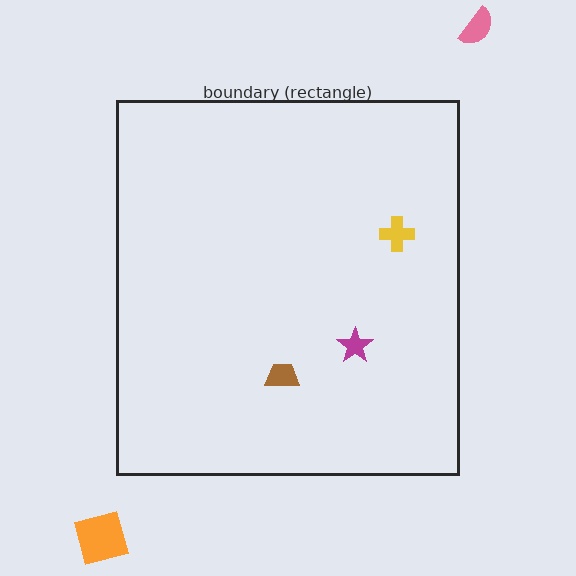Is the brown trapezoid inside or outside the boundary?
Inside.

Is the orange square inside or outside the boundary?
Outside.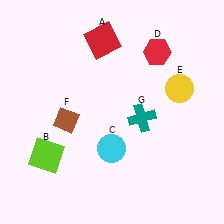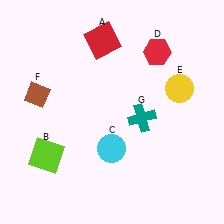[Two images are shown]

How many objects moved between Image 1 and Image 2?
1 object moved between the two images.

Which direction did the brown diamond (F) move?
The brown diamond (F) moved left.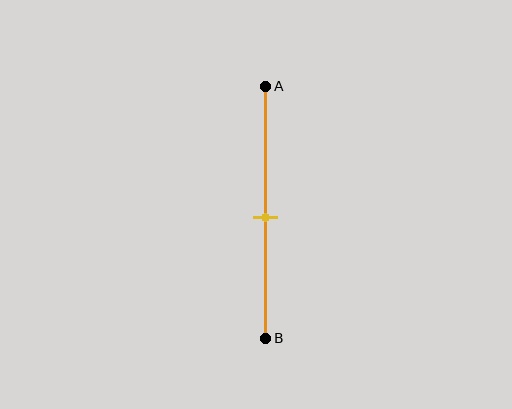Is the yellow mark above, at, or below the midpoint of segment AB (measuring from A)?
The yellow mark is approximately at the midpoint of segment AB.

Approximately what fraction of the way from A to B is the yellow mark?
The yellow mark is approximately 50% of the way from A to B.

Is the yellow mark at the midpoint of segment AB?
Yes, the mark is approximately at the midpoint.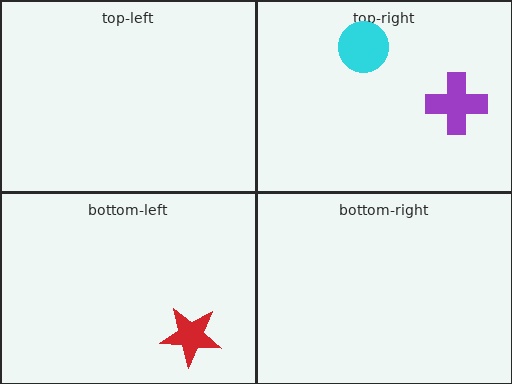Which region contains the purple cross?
The top-right region.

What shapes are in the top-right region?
The cyan circle, the purple cross.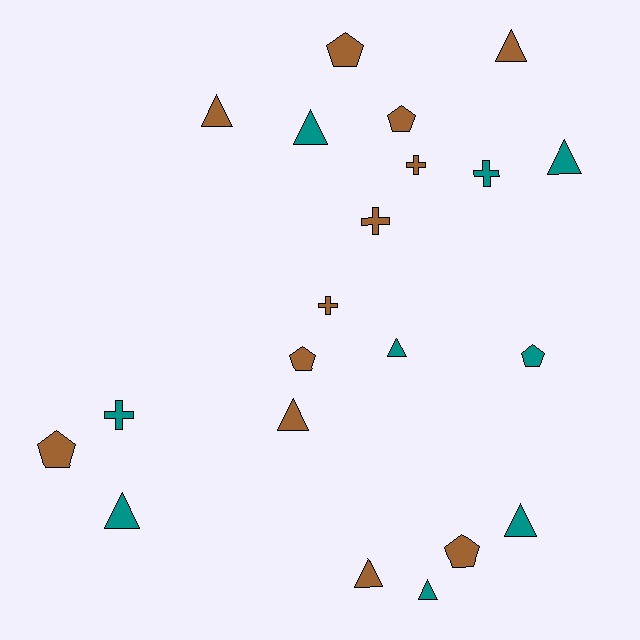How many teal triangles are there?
There are 6 teal triangles.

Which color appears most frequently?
Brown, with 12 objects.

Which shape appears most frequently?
Triangle, with 10 objects.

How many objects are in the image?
There are 21 objects.